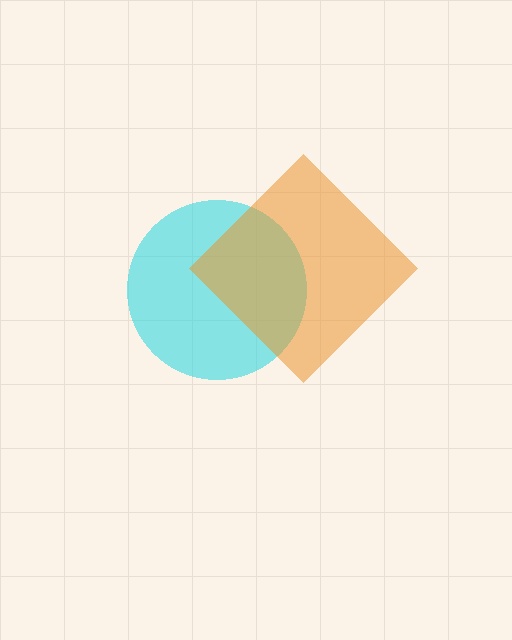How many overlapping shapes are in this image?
There are 2 overlapping shapes in the image.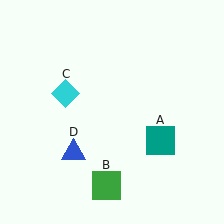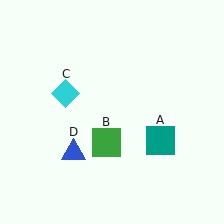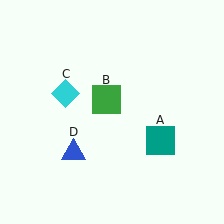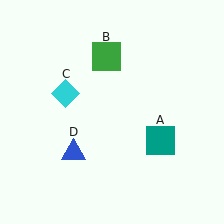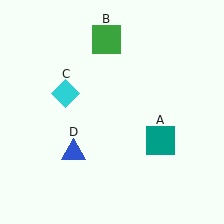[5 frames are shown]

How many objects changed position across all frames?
1 object changed position: green square (object B).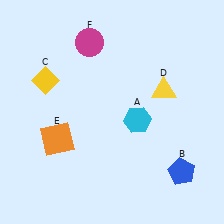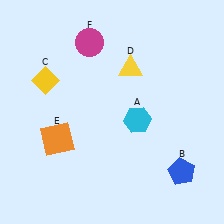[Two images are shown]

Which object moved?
The yellow triangle (D) moved left.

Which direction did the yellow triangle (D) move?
The yellow triangle (D) moved left.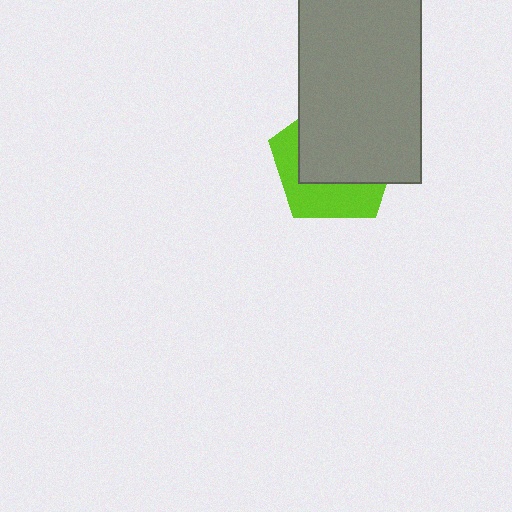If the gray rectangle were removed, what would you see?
You would see the complete lime pentagon.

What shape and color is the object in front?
The object in front is a gray rectangle.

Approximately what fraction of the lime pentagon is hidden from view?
Roughly 61% of the lime pentagon is hidden behind the gray rectangle.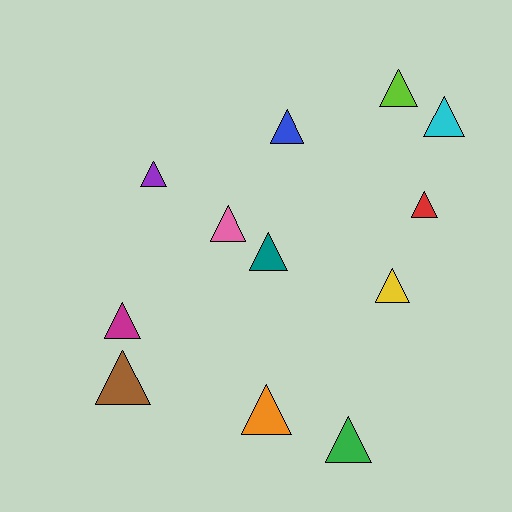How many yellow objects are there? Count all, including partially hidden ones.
There is 1 yellow object.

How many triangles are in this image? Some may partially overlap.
There are 12 triangles.